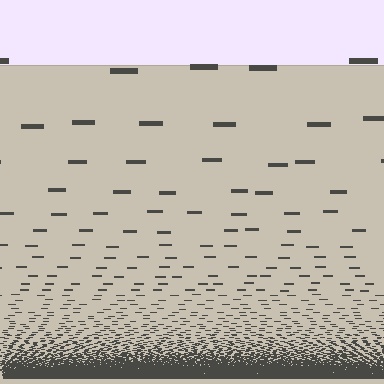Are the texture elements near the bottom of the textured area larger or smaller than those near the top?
Smaller. The gradient is inverted — elements near the bottom are smaller and denser.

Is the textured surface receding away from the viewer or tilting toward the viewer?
The surface appears to tilt toward the viewer. Texture elements get larger and sparser toward the top.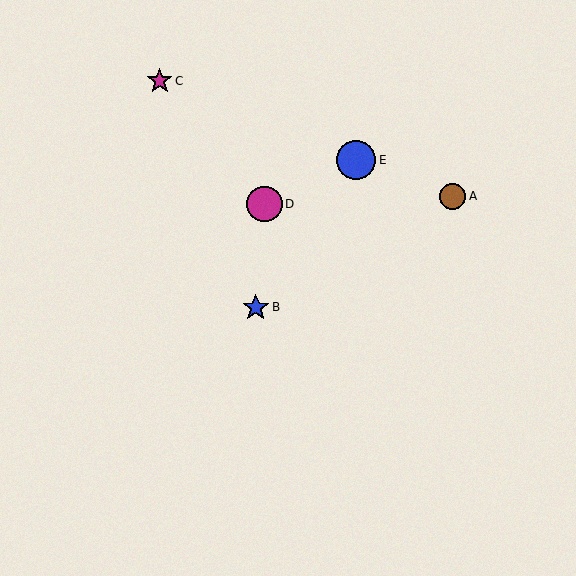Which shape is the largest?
The blue circle (labeled E) is the largest.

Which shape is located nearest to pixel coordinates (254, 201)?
The magenta circle (labeled D) at (265, 204) is nearest to that location.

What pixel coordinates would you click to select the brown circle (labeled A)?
Click at (452, 196) to select the brown circle A.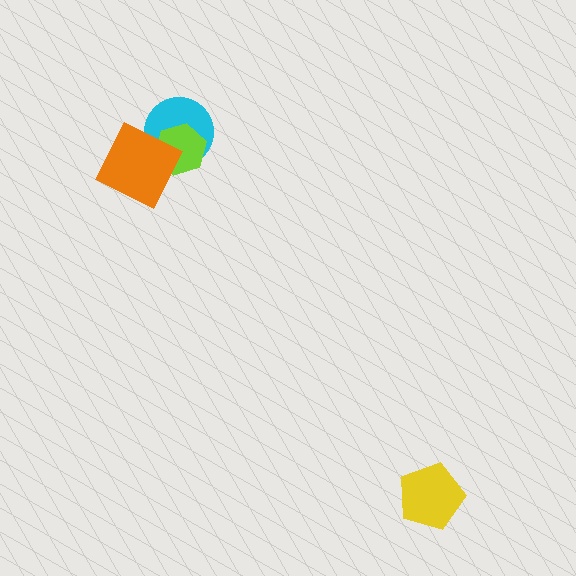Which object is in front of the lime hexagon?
The orange diamond is in front of the lime hexagon.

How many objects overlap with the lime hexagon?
2 objects overlap with the lime hexagon.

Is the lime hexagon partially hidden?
Yes, it is partially covered by another shape.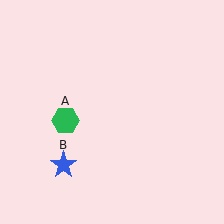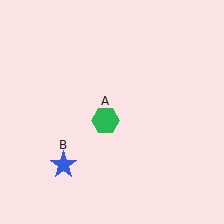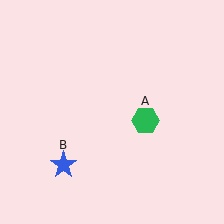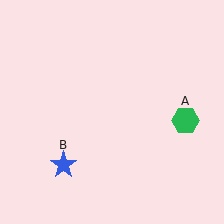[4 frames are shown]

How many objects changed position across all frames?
1 object changed position: green hexagon (object A).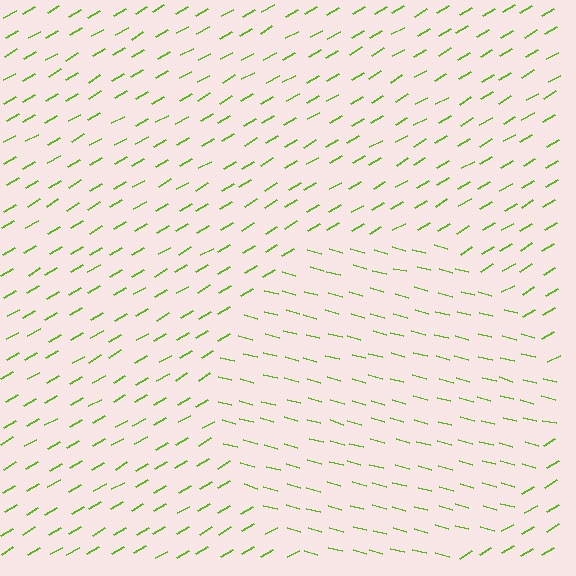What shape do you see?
I see a circle.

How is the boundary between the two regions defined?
The boundary is defined purely by a change in line orientation (approximately 45 degrees difference). All lines are the same color and thickness.